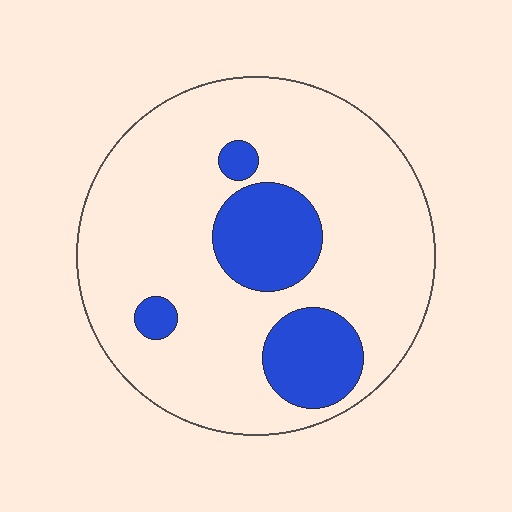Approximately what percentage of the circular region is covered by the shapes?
Approximately 20%.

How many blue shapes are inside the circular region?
4.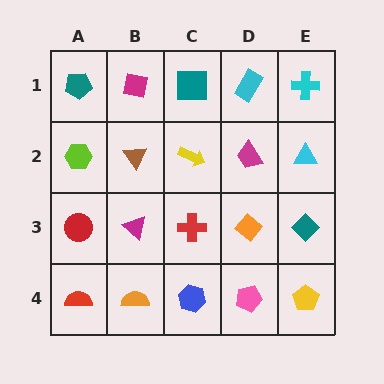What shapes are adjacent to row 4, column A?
A red circle (row 3, column A), an orange semicircle (row 4, column B).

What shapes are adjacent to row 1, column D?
A magenta trapezoid (row 2, column D), a teal square (row 1, column C), a cyan cross (row 1, column E).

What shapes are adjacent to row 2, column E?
A cyan cross (row 1, column E), a teal diamond (row 3, column E), a magenta trapezoid (row 2, column D).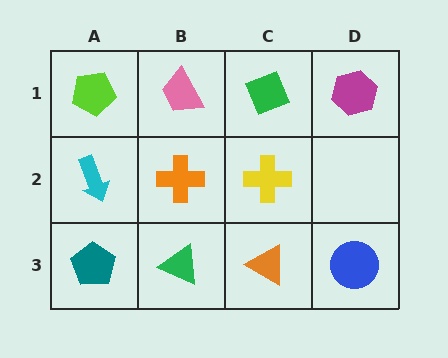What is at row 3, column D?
A blue circle.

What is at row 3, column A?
A teal pentagon.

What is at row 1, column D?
A magenta hexagon.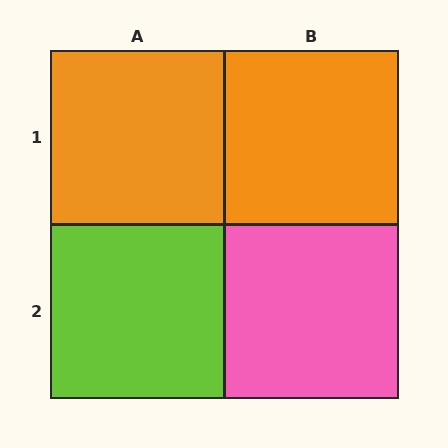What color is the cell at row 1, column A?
Orange.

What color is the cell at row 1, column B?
Orange.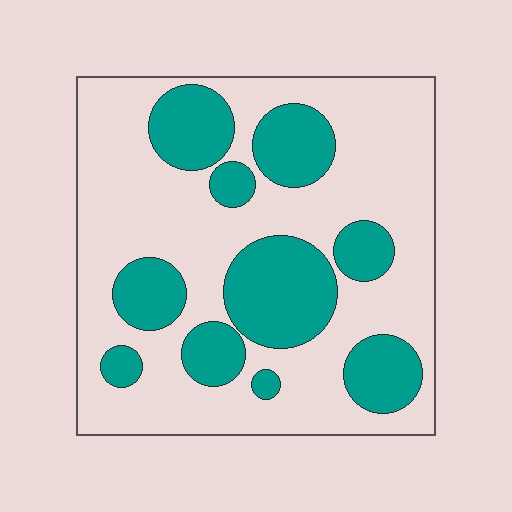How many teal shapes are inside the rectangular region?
10.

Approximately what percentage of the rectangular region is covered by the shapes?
Approximately 30%.